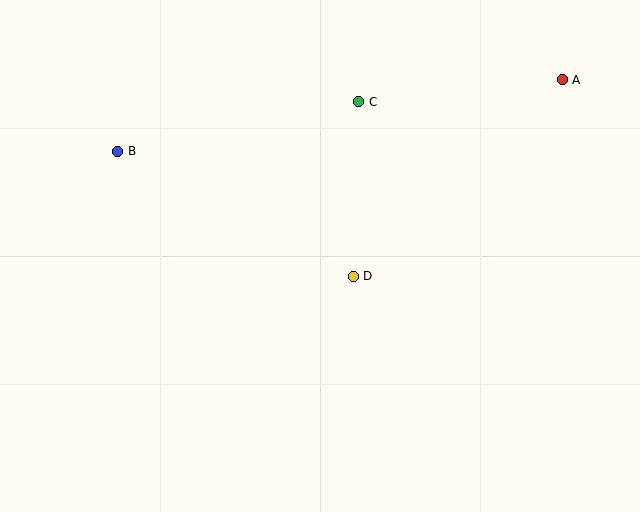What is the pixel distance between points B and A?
The distance between B and A is 450 pixels.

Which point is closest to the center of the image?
Point D at (353, 276) is closest to the center.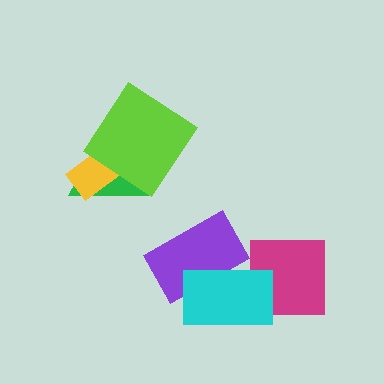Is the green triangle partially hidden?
Yes, it is partially covered by another shape.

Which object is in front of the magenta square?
The cyan rectangle is in front of the magenta square.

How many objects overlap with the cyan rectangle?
2 objects overlap with the cyan rectangle.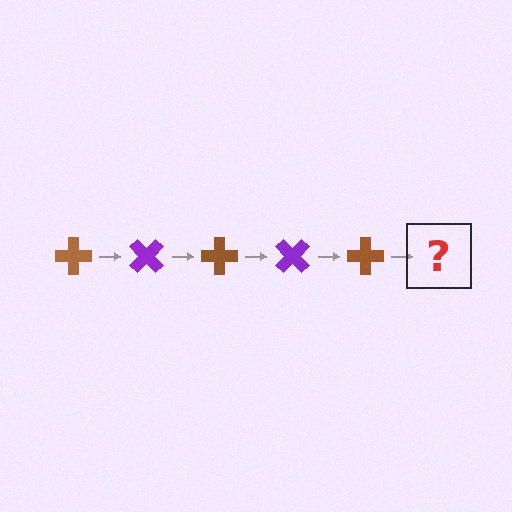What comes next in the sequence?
The next element should be a purple cross, rotated 225 degrees from the start.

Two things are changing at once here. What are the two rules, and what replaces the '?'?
The two rules are that it rotates 45 degrees each step and the color cycles through brown and purple. The '?' should be a purple cross, rotated 225 degrees from the start.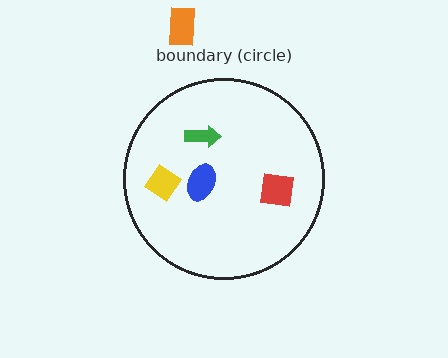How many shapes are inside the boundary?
4 inside, 1 outside.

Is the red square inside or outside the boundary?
Inside.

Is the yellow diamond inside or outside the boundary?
Inside.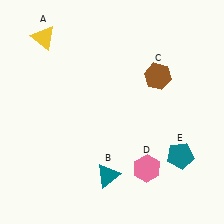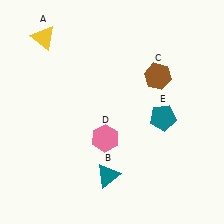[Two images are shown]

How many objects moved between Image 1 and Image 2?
2 objects moved between the two images.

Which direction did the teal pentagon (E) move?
The teal pentagon (E) moved up.